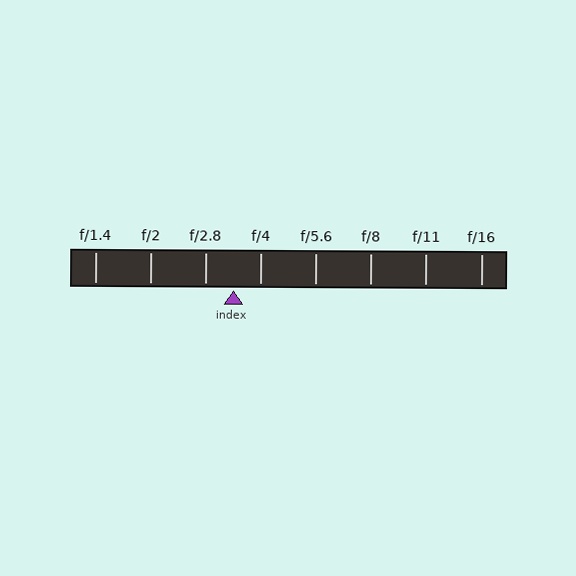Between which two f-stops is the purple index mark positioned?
The index mark is between f/2.8 and f/4.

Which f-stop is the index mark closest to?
The index mark is closest to f/4.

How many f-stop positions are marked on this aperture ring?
There are 8 f-stop positions marked.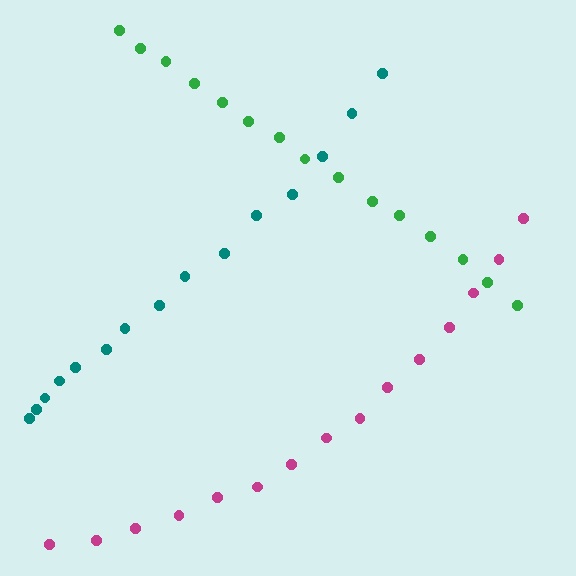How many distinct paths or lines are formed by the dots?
There are 3 distinct paths.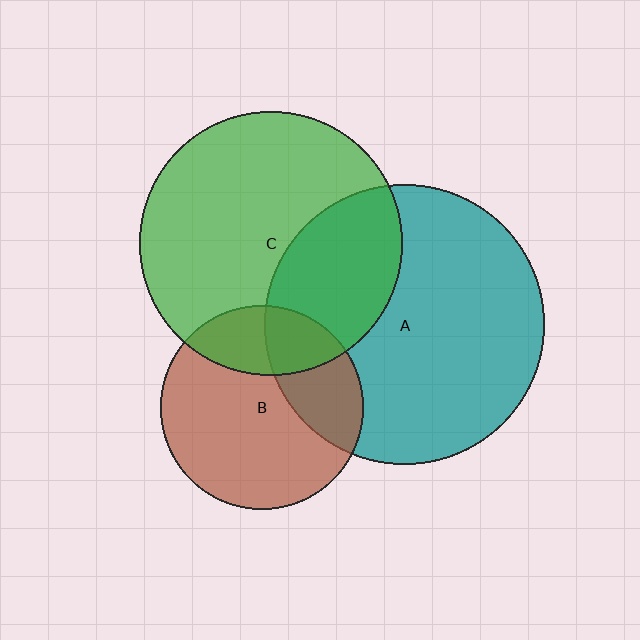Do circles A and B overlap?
Yes.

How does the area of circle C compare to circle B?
Approximately 1.7 times.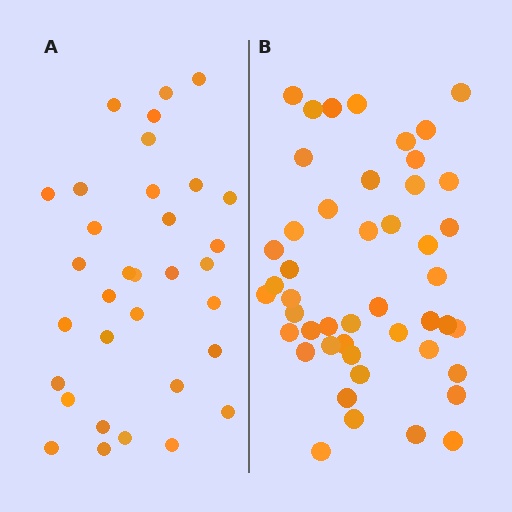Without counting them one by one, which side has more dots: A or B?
Region B (the right region) has more dots.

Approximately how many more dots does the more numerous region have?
Region B has approximately 15 more dots than region A.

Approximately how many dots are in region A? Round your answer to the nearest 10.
About 30 dots. (The exact count is 33, which rounds to 30.)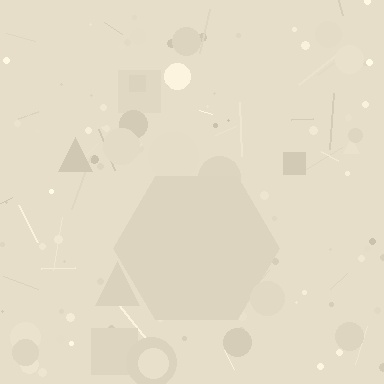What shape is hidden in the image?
A hexagon is hidden in the image.